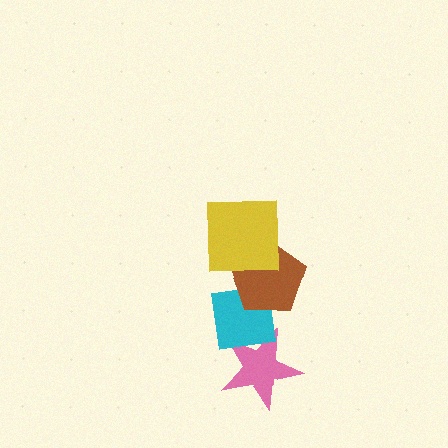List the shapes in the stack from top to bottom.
From top to bottom: the yellow square, the brown pentagon, the cyan square, the pink star.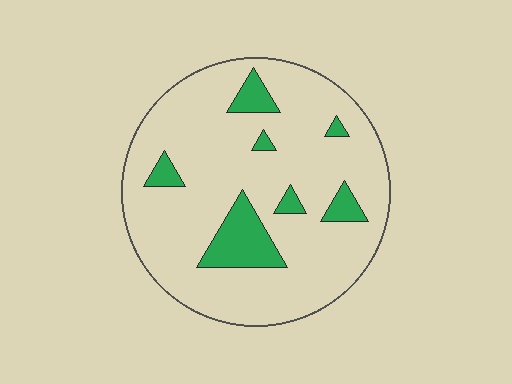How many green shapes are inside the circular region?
7.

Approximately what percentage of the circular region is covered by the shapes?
Approximately 15%.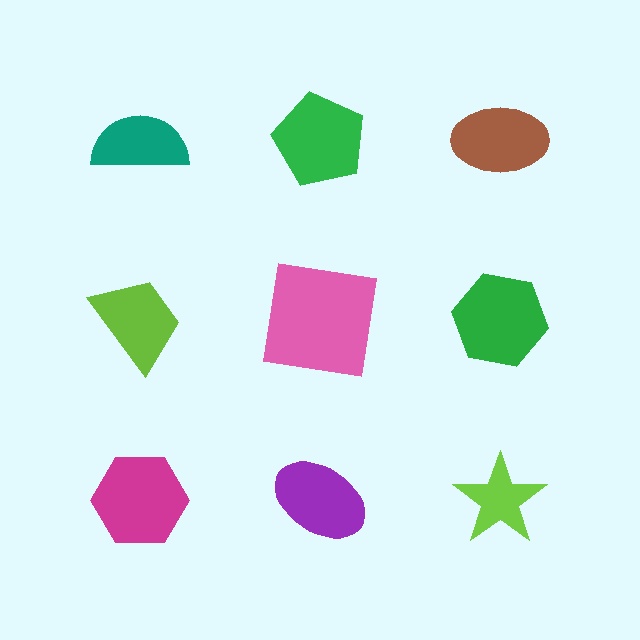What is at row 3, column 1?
A magenta hexagon.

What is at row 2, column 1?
A lime trapezoid.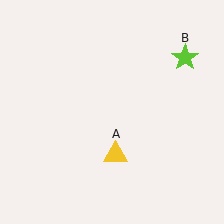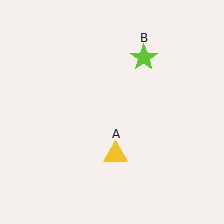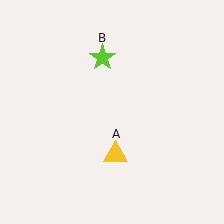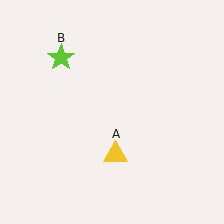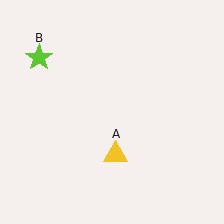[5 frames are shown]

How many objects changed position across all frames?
1 object changed position: lime star (object B).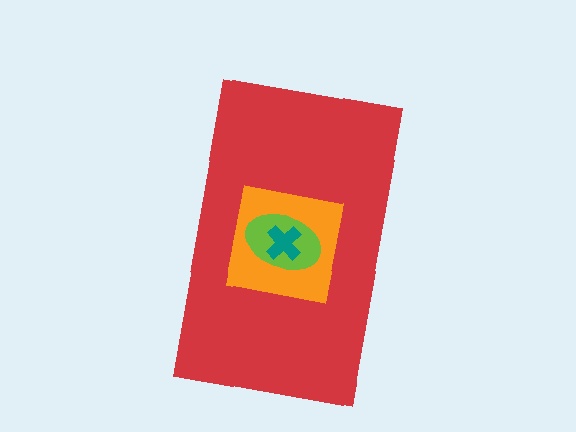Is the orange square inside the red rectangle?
Yes.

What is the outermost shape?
The red rectangle.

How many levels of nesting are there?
4.